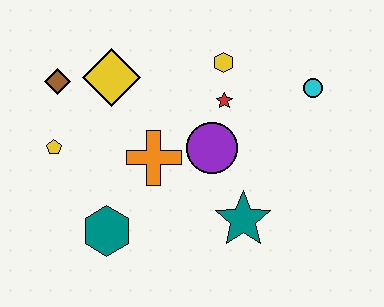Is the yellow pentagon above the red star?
No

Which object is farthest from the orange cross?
The cyan circle is farthest from the orange cross.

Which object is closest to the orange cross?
The purple circle is closest to the orange cross.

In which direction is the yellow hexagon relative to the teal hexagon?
The yellow hexagon is above the teal hexagon.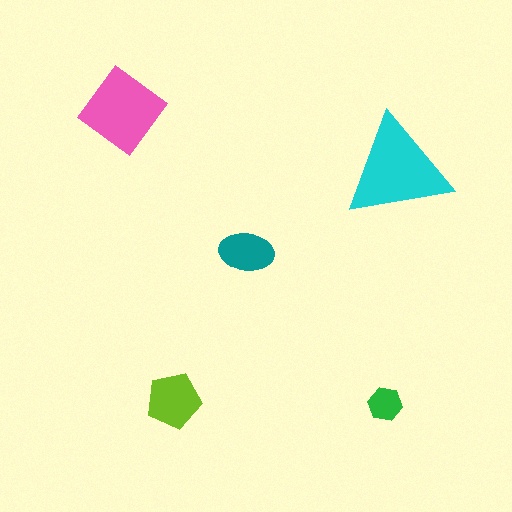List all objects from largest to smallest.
The cyan triangle, the pink diamond, the lime pentagon, the teal ellipse, the green hexagon.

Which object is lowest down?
The green hexagon is bottommost.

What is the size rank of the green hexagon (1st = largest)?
5th.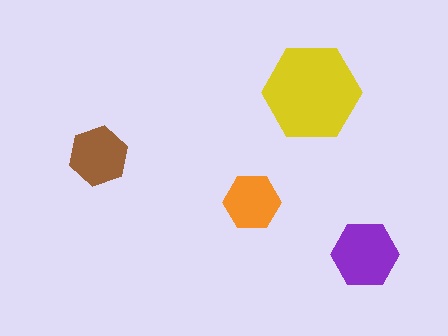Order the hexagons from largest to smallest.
the yellow one, the purple one, the brown one, the orange one.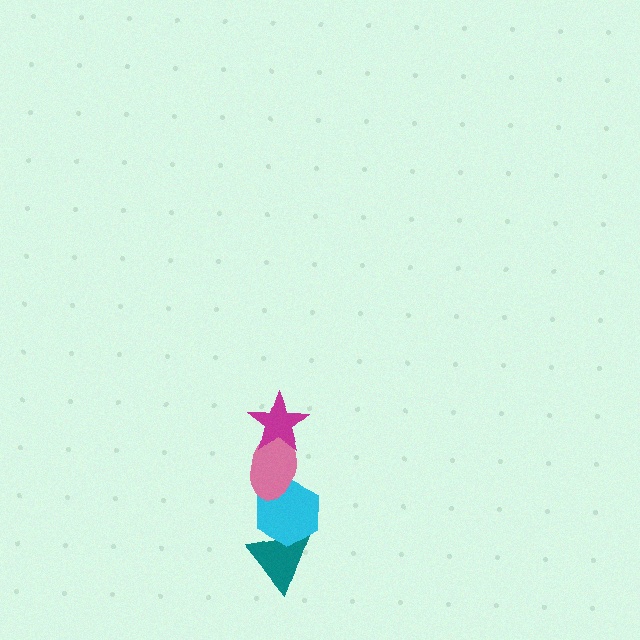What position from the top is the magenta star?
The magenta star is 1st from the top.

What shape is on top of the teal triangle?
The cyan hexagon is on top of the teal triangle.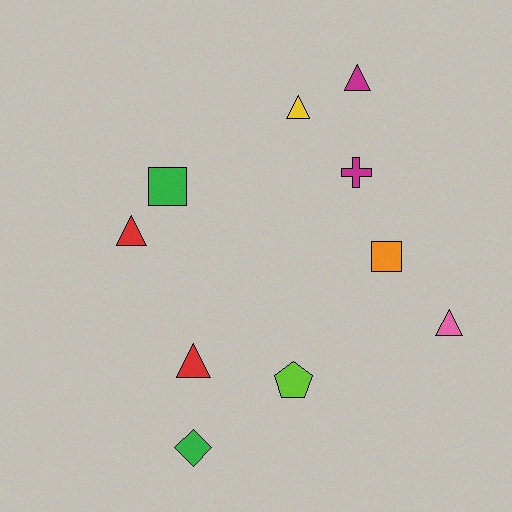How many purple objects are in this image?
There are no purple objects.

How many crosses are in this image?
There is 1 cross.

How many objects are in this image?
There are 10 objects.